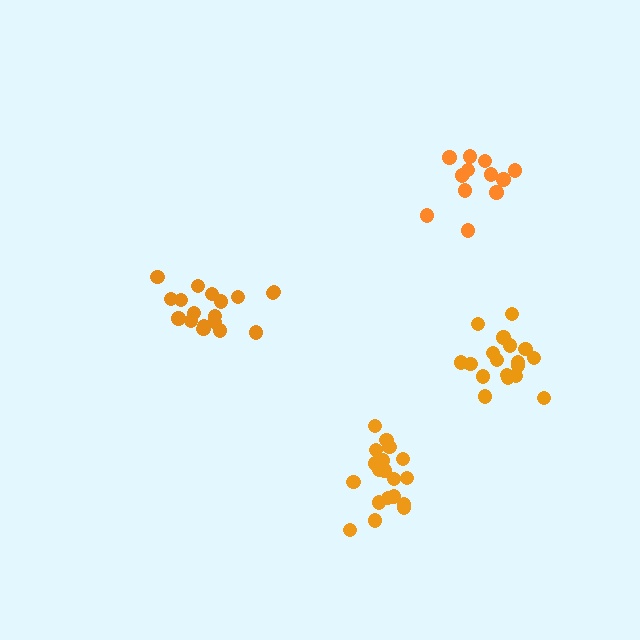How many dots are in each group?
Group 1: 13 dots, Group 2: 18 dots, Group 3: 19 dots, Group 4: 18 dots (68 total).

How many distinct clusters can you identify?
There are 4 distinct clusters.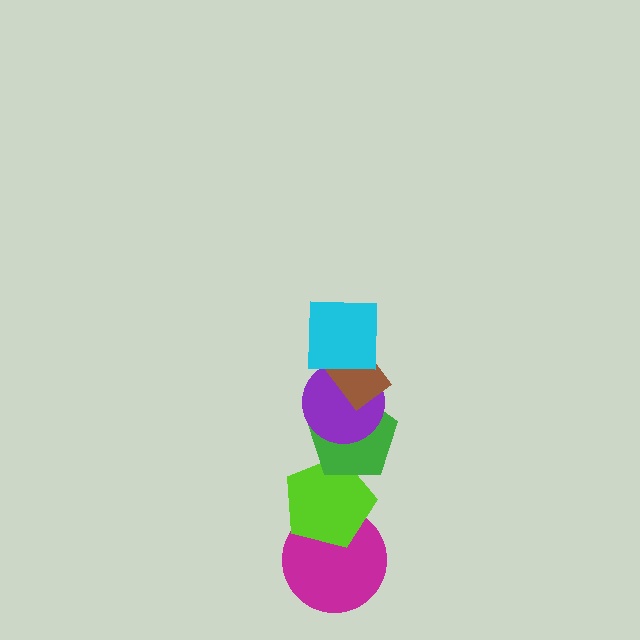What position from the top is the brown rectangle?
The brown rectangle is 2nd from the top.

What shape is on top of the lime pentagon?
The green pentagon is on top of the lime pentagon.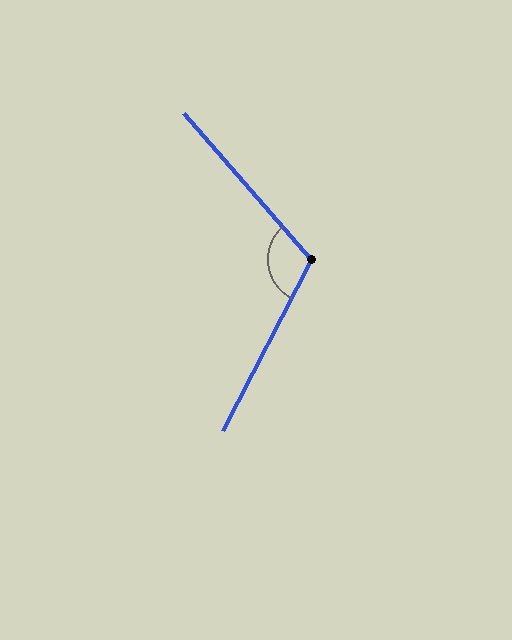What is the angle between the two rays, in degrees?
Approximately 112 degrees.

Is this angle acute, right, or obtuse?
It is obtuse.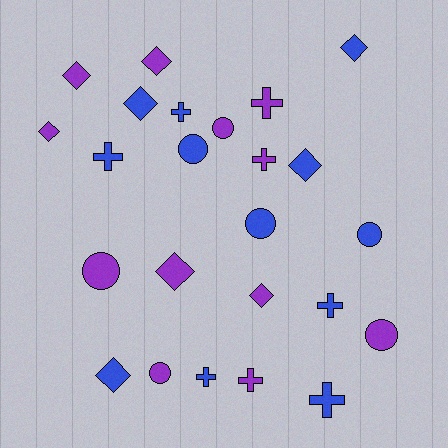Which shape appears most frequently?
Diamond, with 9 objects.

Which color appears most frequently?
Purple, with 12 objects.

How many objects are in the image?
There are 24 objects.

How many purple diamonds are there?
There are 5 purple diamonds.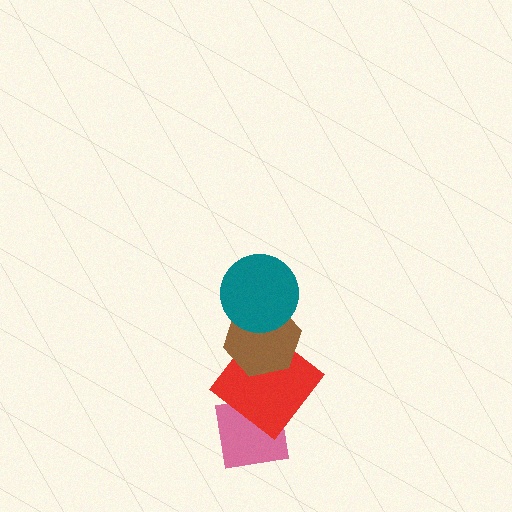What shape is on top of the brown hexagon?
The teal circle is on top of the brown hexagon.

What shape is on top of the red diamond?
The brown hexagon is on top of the red diamond.